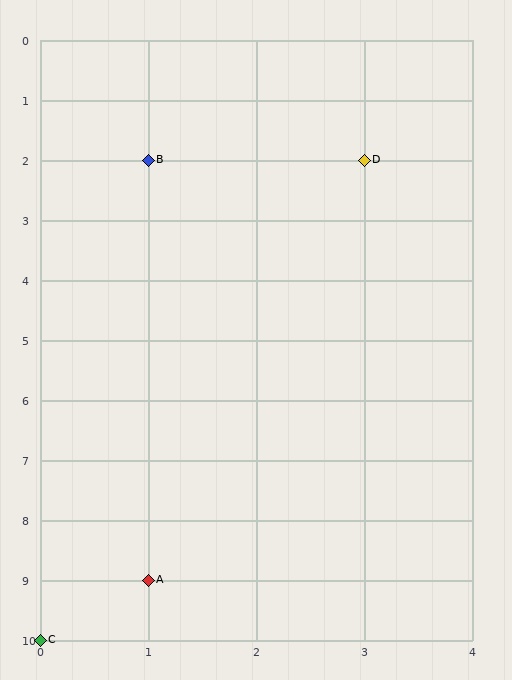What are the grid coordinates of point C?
Point C is at grid coordinates (0, 10).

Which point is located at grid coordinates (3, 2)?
Point D is at (3, 2).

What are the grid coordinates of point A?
Point A is at grid coordinates (1, 9).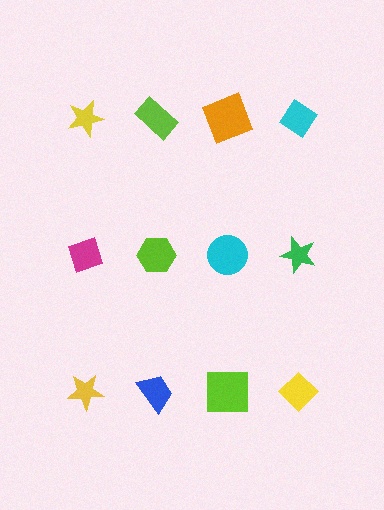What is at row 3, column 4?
A yellow diamond.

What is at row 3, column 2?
A blue trapezoid.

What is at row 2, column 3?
A cyan circle.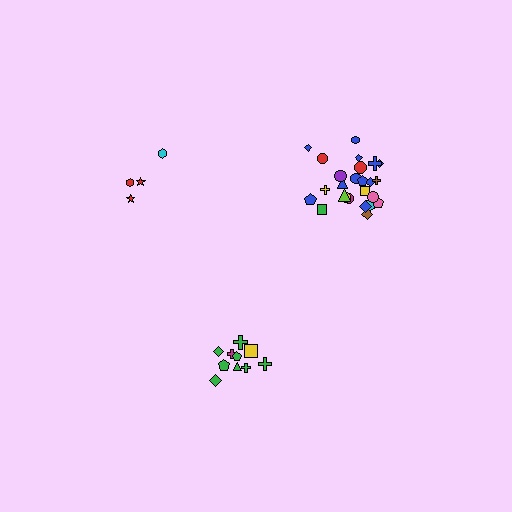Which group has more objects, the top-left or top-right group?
The top-right group.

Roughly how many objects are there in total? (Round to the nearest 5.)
Roughly 40 objects in total.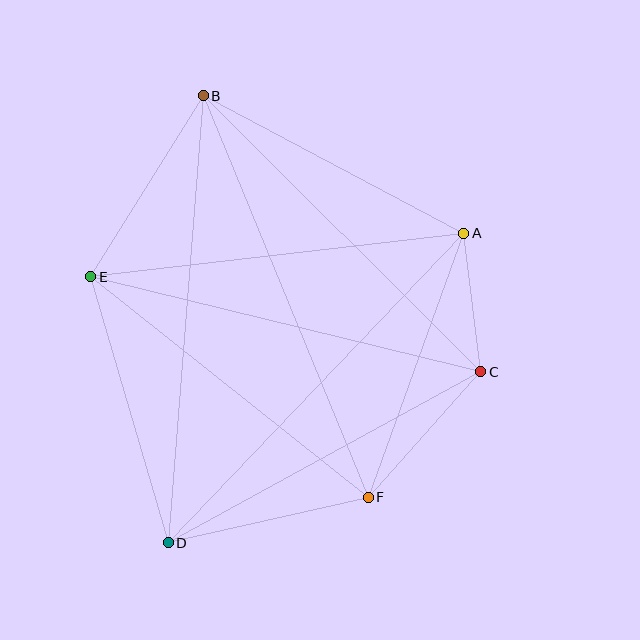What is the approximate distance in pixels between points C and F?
The distance between C and F is approximately 169 pixels.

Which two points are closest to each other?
Points A and C are closest to each other.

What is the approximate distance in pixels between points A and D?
The distance between A and D is approximately 428 pixels.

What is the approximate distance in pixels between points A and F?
The distance between A and F is approximately 281 pixels.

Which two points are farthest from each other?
Points B and D are farthest from each other.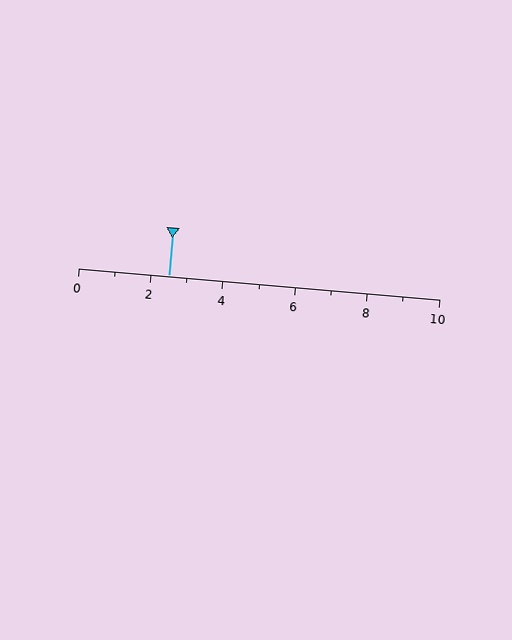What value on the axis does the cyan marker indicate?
The marker indicates approximately 2.5.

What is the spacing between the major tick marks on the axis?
The major ticks are spaced 2 apart.